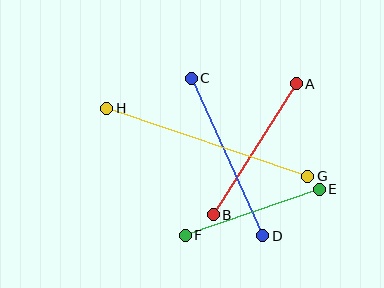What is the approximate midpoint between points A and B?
The midpoint is at approximately (255, 149) pixels.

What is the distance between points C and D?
The distance is approximately 173 pixels.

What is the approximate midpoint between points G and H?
The midpoint is at approximately (207, 142) pixels.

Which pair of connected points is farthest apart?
Points G and H are farthest apart.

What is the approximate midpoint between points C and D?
The midpoint is at approximately (227, 157) pixels.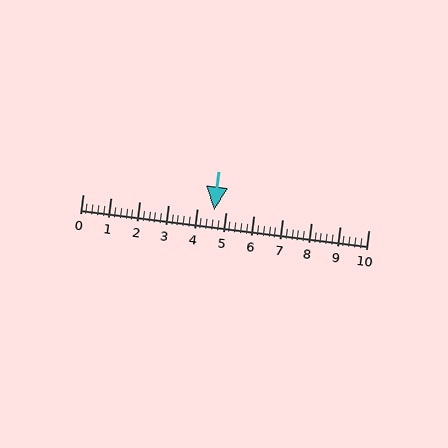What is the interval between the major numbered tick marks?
The major tick marks are spaced 1 units apart.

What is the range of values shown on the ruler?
The ruler shows values from 0 to 10.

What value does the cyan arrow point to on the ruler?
The cyan arrow points to approximately 4.6.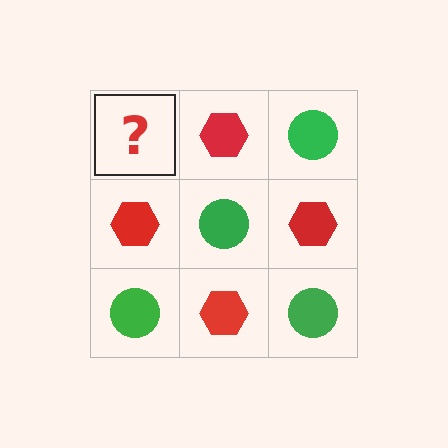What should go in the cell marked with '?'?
The missing cell should contain a green circle.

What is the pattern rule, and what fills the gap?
The rule is that it alternates green circle and red hexagon in a checkerboard pattern. The gap should be filled with a green circle.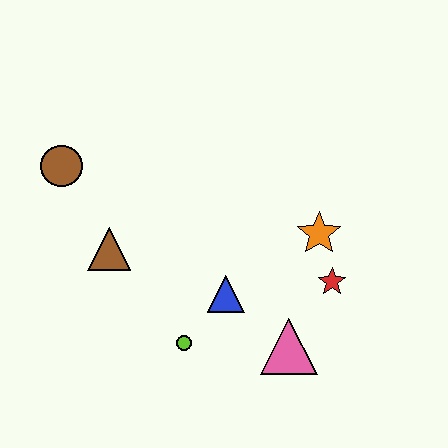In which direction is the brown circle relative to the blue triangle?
The brown circle is to the left of the blue triangle.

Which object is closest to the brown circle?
The brown triangle is closest to the brown circle.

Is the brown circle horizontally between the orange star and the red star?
No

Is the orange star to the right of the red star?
No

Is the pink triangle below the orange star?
Yes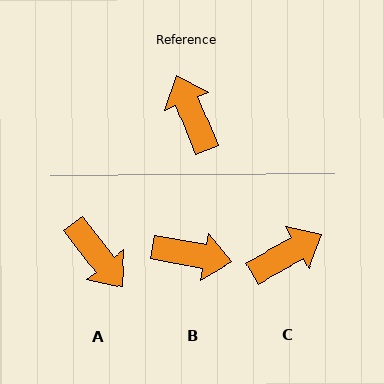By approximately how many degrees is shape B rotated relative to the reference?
Approximately 122 degrees clockwise.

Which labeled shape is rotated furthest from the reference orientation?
A, about 164 degrees away.